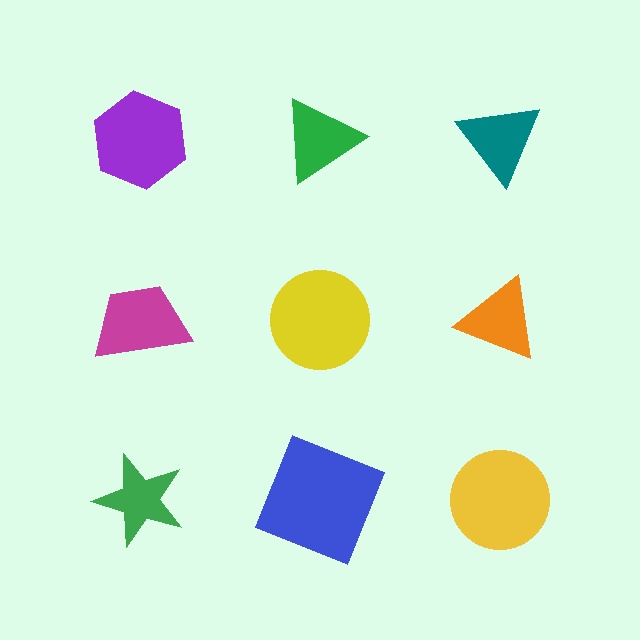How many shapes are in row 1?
3 shapes.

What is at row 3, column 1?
A green star.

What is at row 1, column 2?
A green triangle.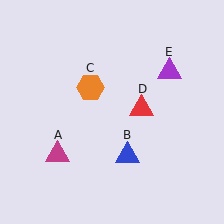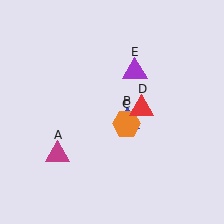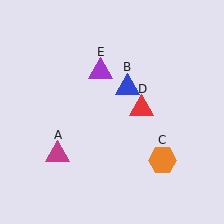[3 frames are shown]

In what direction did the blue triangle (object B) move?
The blue triangle (object B) moved up.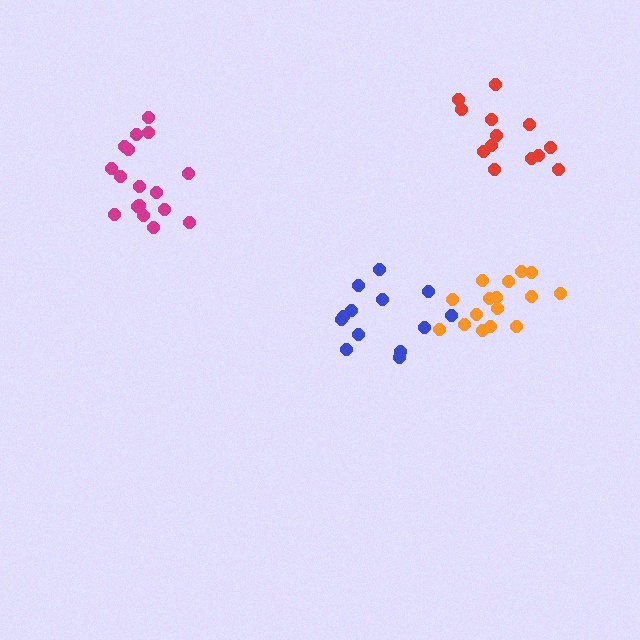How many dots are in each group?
Group 1: 16 dots, Group 2: 17 dots, Group 3: 13 dots, Group 4: 13 dots (59 total).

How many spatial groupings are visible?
There are 4 spatial groupings.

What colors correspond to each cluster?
The clusters are colored: orange, magenta, red, blue.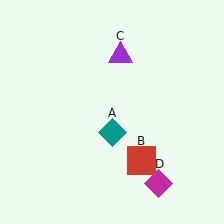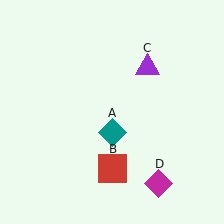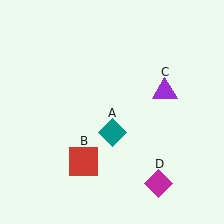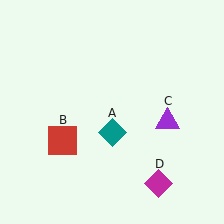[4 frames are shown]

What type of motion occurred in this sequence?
The red square (object B), purple triangle (object C) rotated clockwise around the center of the scene.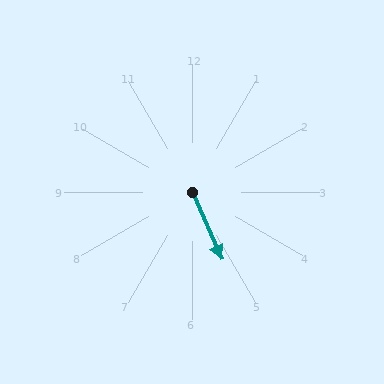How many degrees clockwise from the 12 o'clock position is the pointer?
Approximately 156 degrees.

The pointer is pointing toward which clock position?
Roughly 5 o'clock.